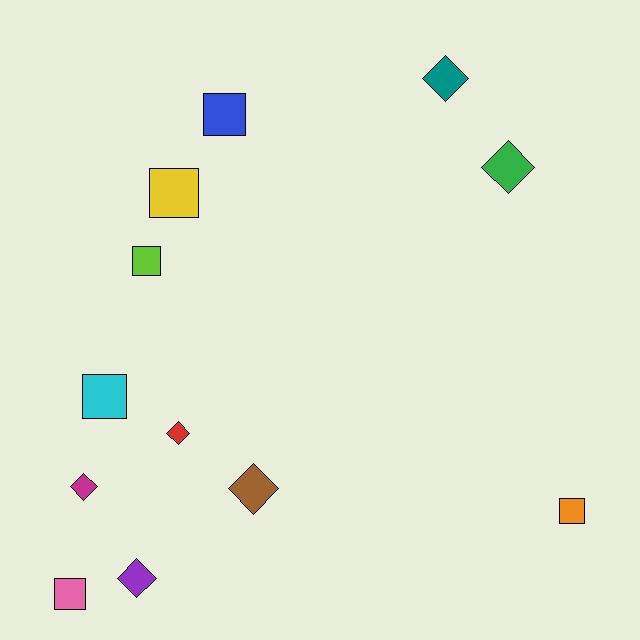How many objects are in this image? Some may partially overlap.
There are 12 objects.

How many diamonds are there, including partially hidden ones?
There are 6 diamonds.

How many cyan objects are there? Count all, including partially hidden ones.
There is 1 cyan object.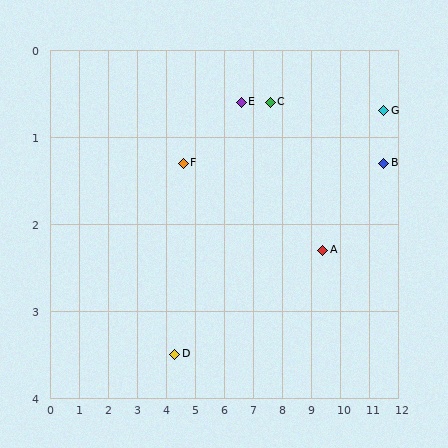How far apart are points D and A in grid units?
Points D and A are about 5.2 grid units apart.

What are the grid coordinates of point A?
Point A is at approximately (9.4, 2.3).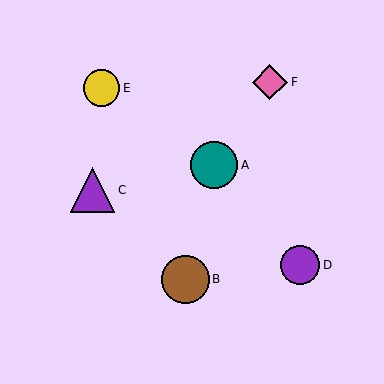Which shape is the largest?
The brown circle (labeled B) is the largest.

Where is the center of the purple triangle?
The center of the purple triangle is at (93, 190).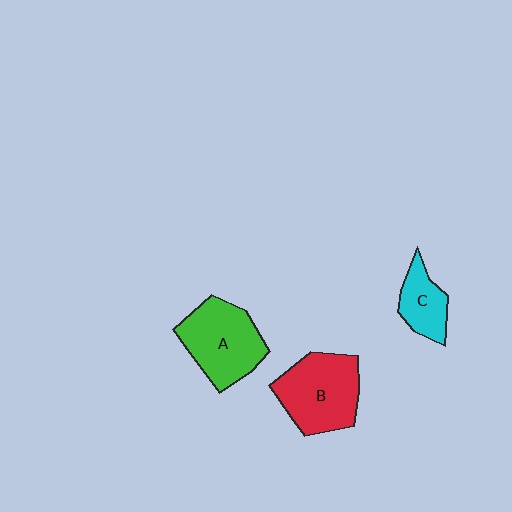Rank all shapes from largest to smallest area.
From largest to smallest: B (red), A (green), C (cyan).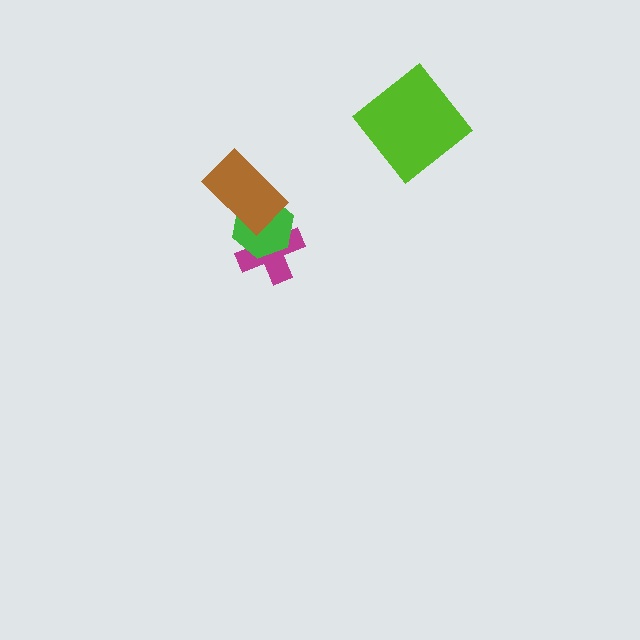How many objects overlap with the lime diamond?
0 objects overlap with the lime diamond.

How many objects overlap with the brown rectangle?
2 objects overlap with the brown rectangle.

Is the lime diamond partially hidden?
No, no other shape covers it.